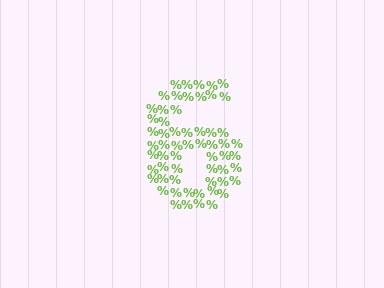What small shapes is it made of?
It is made of small percent signs.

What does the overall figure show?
The overall figure shows the digit 6.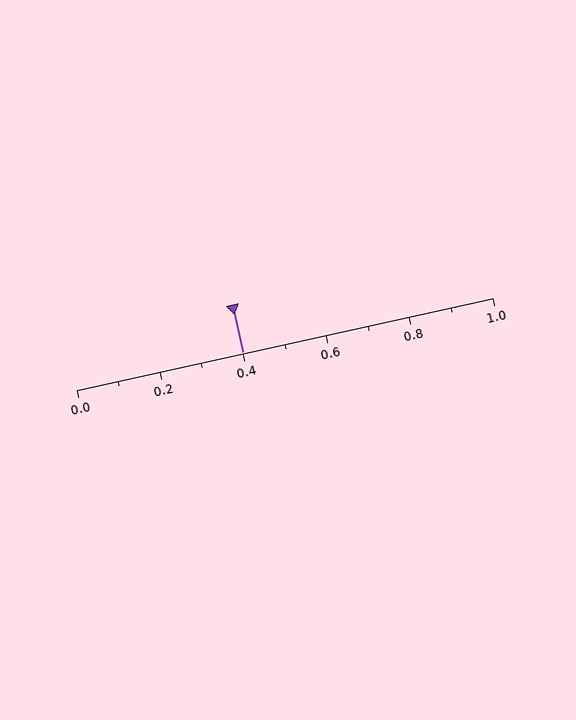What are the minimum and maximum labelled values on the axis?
The axis runs from 0.0 to 1.0.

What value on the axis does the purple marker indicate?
The marker indicates approximately 0.4.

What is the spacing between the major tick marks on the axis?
The major ticks are spaced 0.2 apart.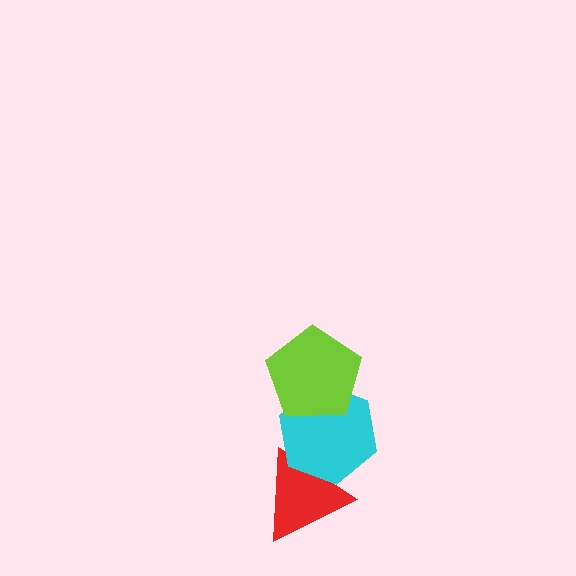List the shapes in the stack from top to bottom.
From top to bottom: the lime pentagon, the cyan hexagon, the red triangle.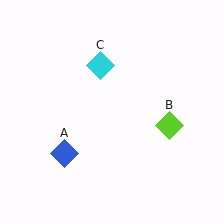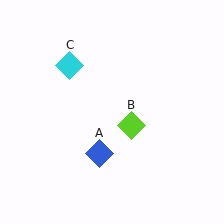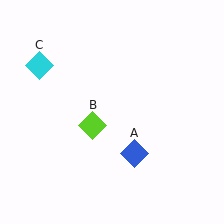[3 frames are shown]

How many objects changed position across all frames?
3 objects changed position: blue diamond (object A), lime diamond (object B), cyan diamond (object C).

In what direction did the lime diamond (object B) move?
The lime diamond (object B) moved left.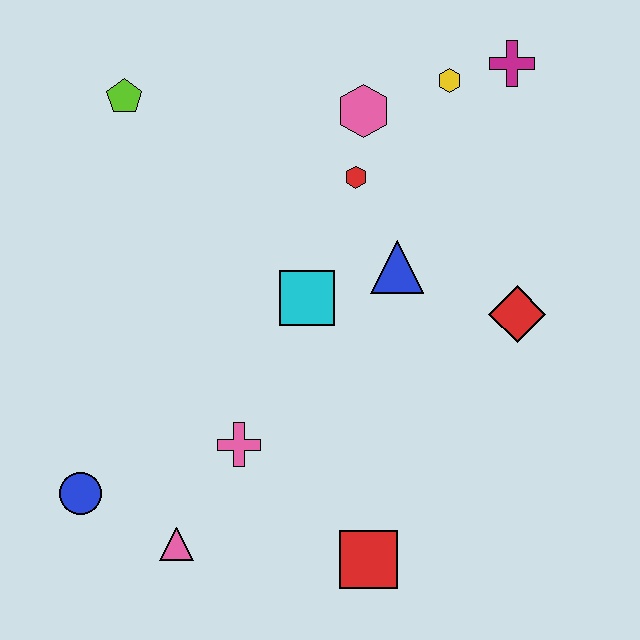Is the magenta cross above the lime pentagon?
Yes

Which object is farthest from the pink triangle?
The magenta cross is farthest from the pink triangle.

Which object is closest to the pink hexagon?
The red hexagon is closest to the pink hexagon.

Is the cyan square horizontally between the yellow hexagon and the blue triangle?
No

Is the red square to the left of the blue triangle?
Yes